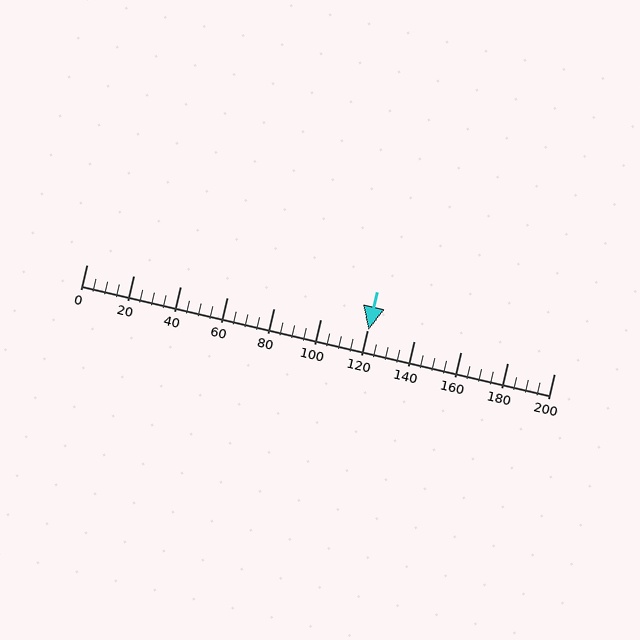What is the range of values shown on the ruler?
The ruler shows values from 0 to 200.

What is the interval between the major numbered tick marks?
The major tick marks are spaced 20 units apart.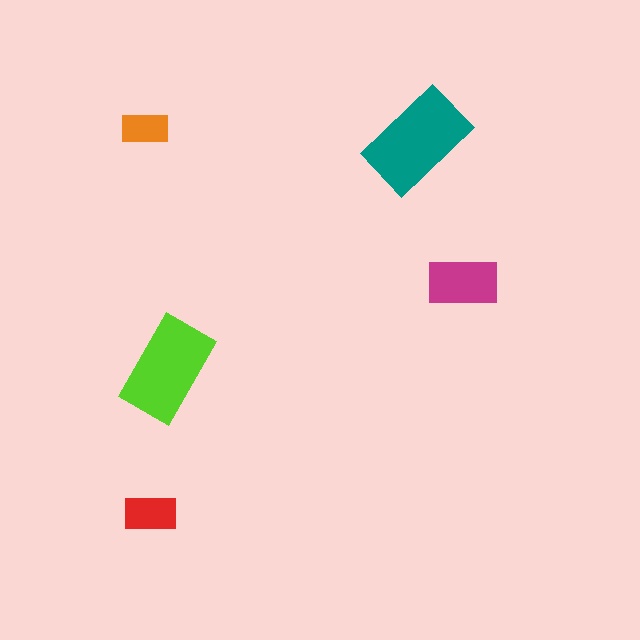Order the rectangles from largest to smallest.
the teal one, the lime one, the magenta one, the red one, the orange one.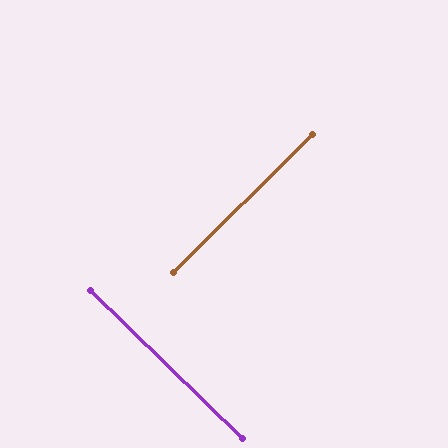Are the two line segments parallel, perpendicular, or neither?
Perpendicular — they meet at approximately 89°.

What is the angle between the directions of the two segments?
Approximately 89 degrees.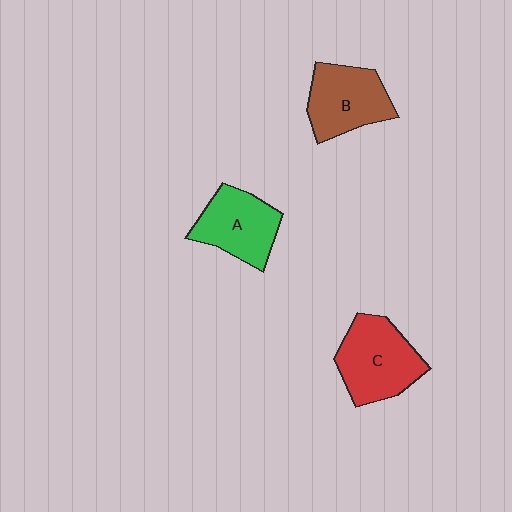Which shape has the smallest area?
Shape A (green).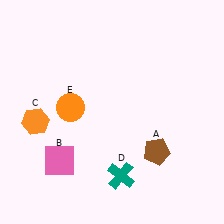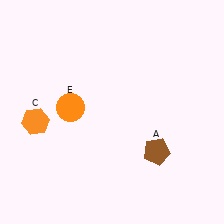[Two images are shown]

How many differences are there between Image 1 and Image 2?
There are 2 differences between the two images.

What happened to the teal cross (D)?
The teal cross (D) was removed in Image 2. It was in the bottom-right area of Image 1.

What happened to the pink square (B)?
The pink square (B) was removed in Image 2. It was in the bottom-left area of Image 1.